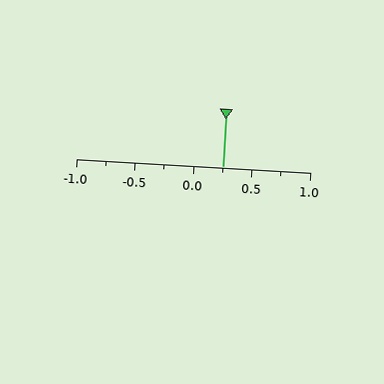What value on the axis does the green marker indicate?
The marker indicates approximately 0.25.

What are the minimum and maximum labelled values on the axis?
The axis runs from -1.0 to 1.0.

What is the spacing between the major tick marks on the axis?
The major ticks are spaced 0.5 apart.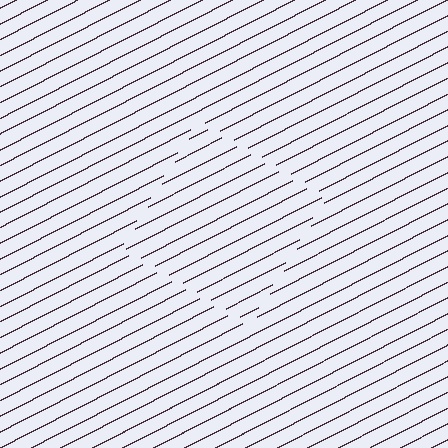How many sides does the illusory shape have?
4 sides — the line-ends trace a square.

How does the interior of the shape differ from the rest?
The interior of the shape contains the same grating, shifted by half a period — the contour is defined by the phase discontinuity where line-ends from the inner and outer gratings abut.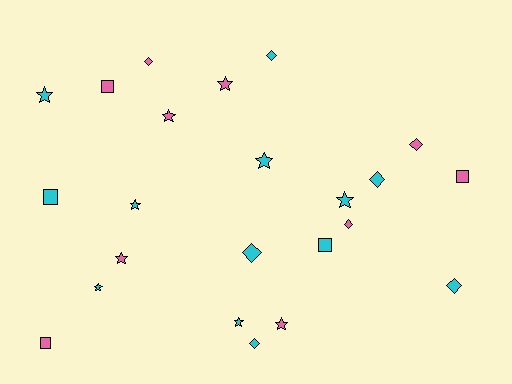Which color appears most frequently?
Cyan, with 13 objects.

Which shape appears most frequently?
Star, with 10 objects.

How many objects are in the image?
There are 23 objects.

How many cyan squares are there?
There are 2 cyan squares.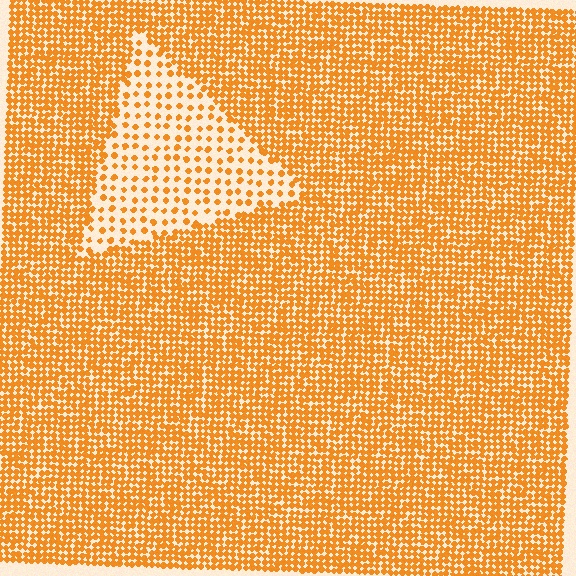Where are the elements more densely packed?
The elements are more densely packed outside the triangle boundary.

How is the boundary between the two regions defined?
The boundary is defined by a change in element density (approximately 2.8x ratio). All elements are the same color, size, and shape.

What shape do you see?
I see a triangle.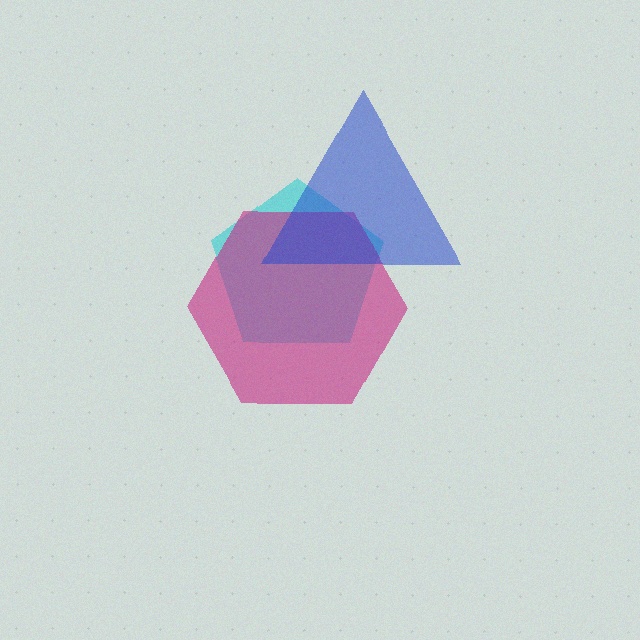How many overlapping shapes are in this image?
There are 3 overlapping shapes in the image.